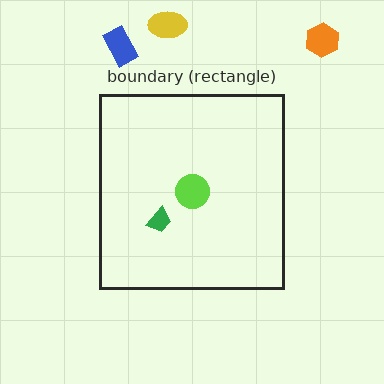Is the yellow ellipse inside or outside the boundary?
Outside.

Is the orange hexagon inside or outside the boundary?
Outside.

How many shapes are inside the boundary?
2 inside, 3 outside.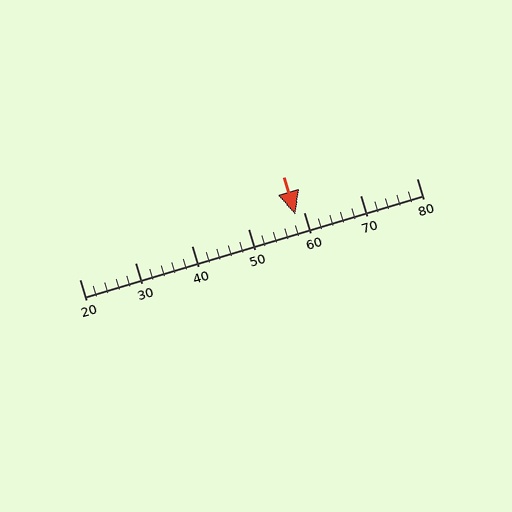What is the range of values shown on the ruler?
The ruler shows values from 20 to 80.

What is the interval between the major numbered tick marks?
The major tick marks are spaced 10 units apart.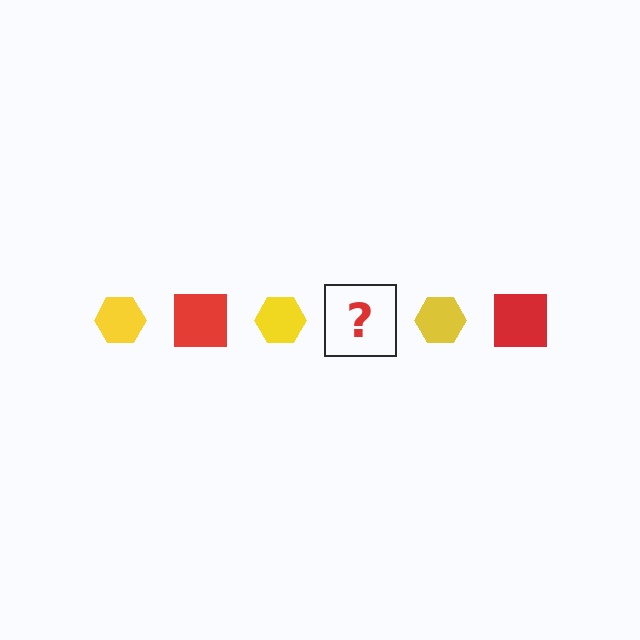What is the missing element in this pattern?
The missing element is a red square.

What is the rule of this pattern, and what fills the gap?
The rule is that the pattern alternates between yellow hexagon and red square. The gap should be filled with a red square.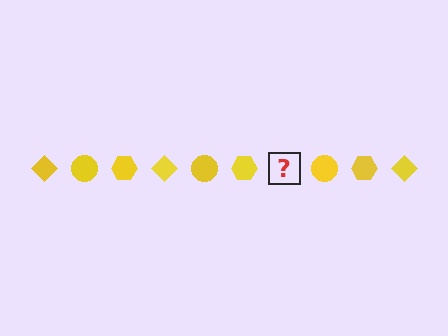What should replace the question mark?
The question mark should be replaced with a yellow diamond.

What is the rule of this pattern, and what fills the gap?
The rule is that the pattern cycles through diamond, circle, hexagon shapes in yellow. The gap should be filled with a yellow diamond.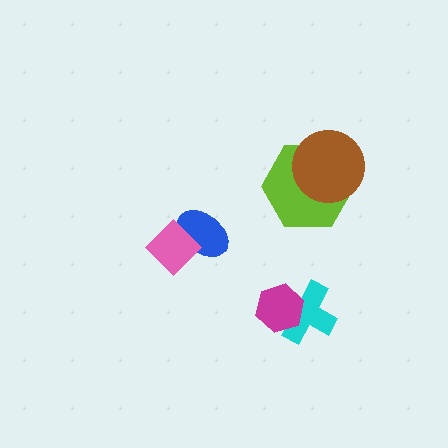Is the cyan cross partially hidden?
Yes, it is partially covered by another shape.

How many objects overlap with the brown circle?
1 object overlaps with the brown circle.